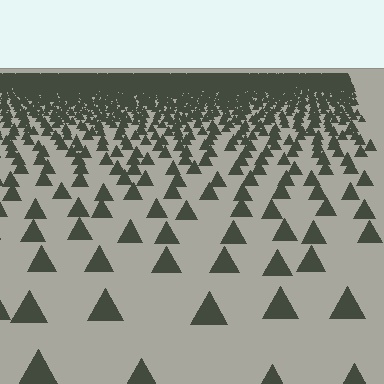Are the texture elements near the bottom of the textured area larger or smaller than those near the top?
Larger. Near the bottom, elements are closer to the viewer and appear at a bigger on-screen size.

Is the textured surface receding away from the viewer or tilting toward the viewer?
The surface is receding away from the viewer. Texture elements get smaller and denser toward the top.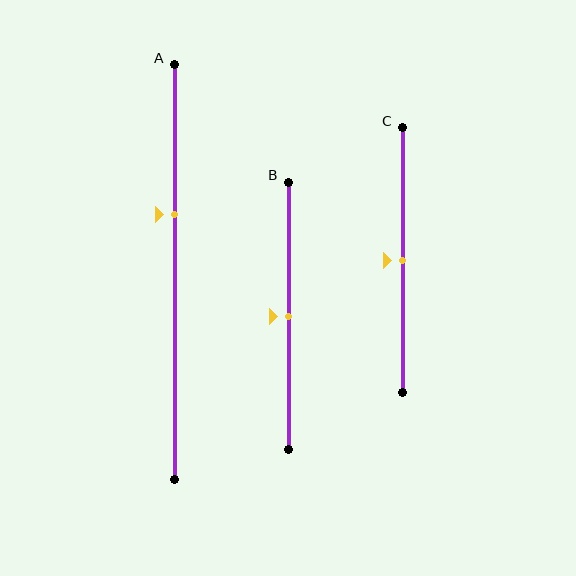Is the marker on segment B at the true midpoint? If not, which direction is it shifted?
Yes, the marker on segment B is at the true midpoint.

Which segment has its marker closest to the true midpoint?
Segment B has its marker closest to the true midpoint.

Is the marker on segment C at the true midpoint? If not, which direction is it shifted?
Yes, the marker on segment C is at the true midpoint.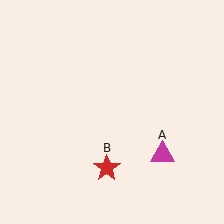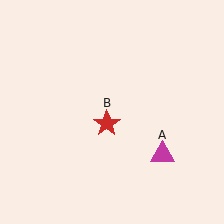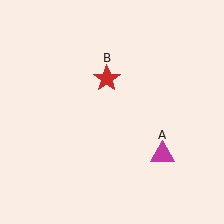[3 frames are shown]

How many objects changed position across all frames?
1 object changed position: red star (object B).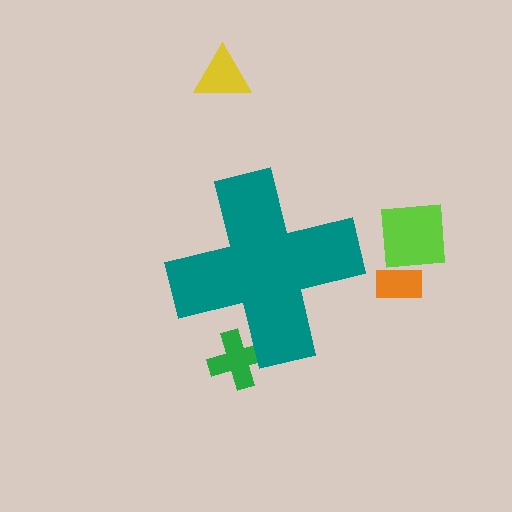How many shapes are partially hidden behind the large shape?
1 shape is partially hidden.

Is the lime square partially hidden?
No, the lime square is fully visible.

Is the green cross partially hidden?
Yes, the green cross is partially hidden behind the teal cross.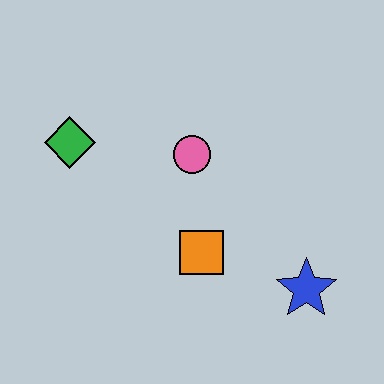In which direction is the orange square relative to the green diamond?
The orange square is to the right of the green diamond.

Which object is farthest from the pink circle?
The blue star is farthest from the pink circle.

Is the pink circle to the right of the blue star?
No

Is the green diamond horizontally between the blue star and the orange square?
No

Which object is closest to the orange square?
The pink circle is closest to the orange square.